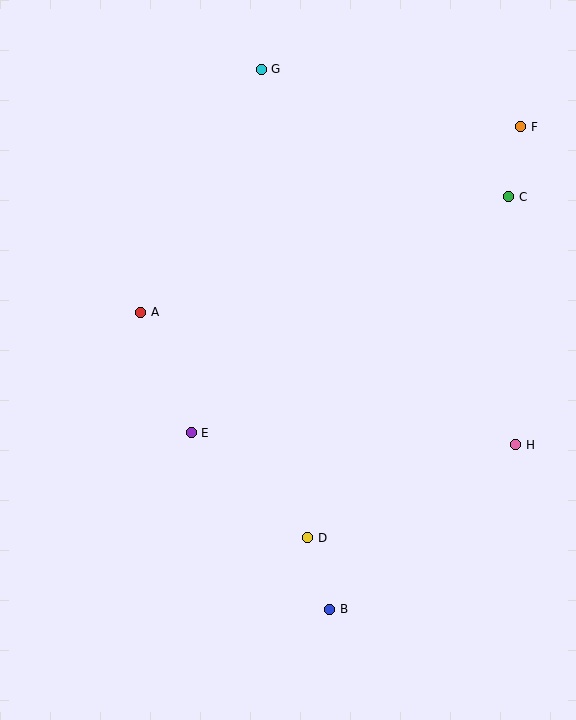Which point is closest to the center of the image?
Point E at (191, 433) is closest to the center.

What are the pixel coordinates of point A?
Point A is at (141, 312).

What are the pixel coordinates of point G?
Point G is at (261, 69).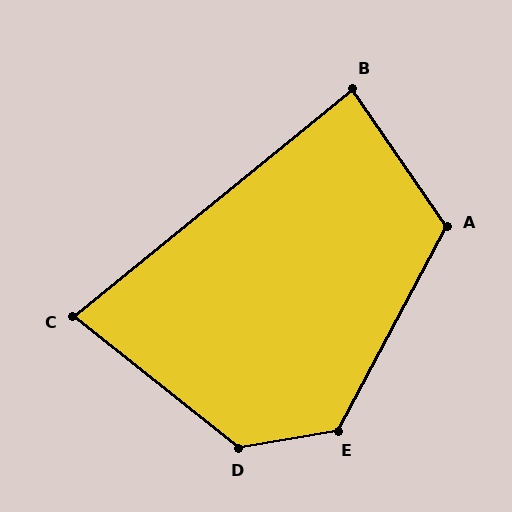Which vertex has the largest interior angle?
D, at approximately 132 degrees.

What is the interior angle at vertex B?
Approximately 85 degrees (approximately right).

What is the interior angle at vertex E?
Approximately 128 degrees (obtuse).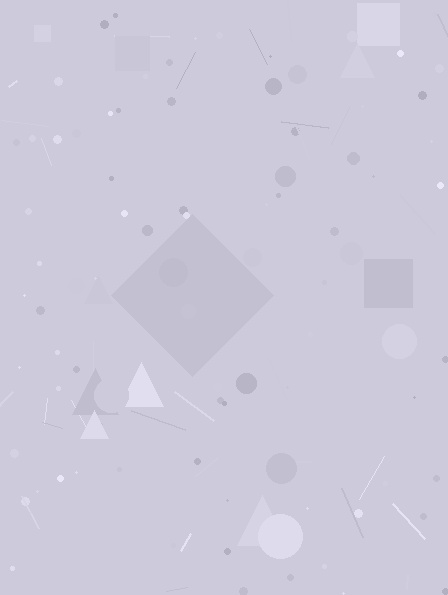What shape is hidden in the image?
A diamond is hidden in the image.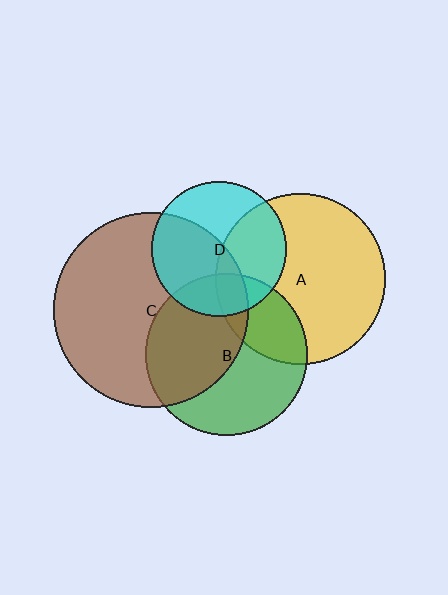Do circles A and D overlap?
Yes.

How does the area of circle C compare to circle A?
Approximately 1.3 times.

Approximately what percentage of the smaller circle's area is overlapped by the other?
Approximately 40%.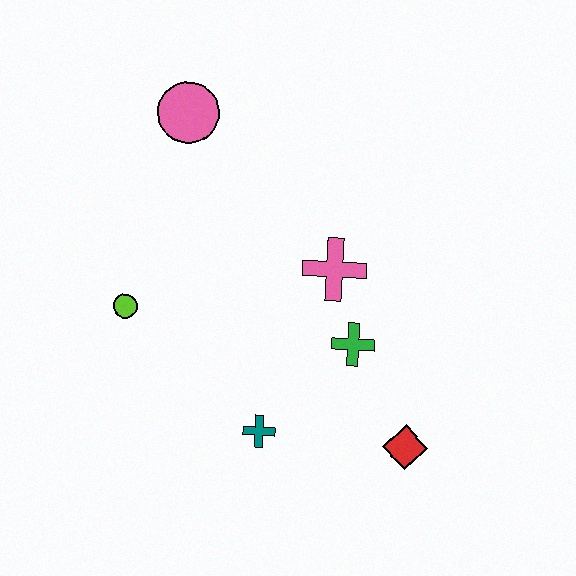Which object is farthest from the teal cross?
The pink circle is farthest from the teal cross.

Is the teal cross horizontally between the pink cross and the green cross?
No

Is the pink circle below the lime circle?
No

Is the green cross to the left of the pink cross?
No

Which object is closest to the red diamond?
The green cross is closest to the red diamond.